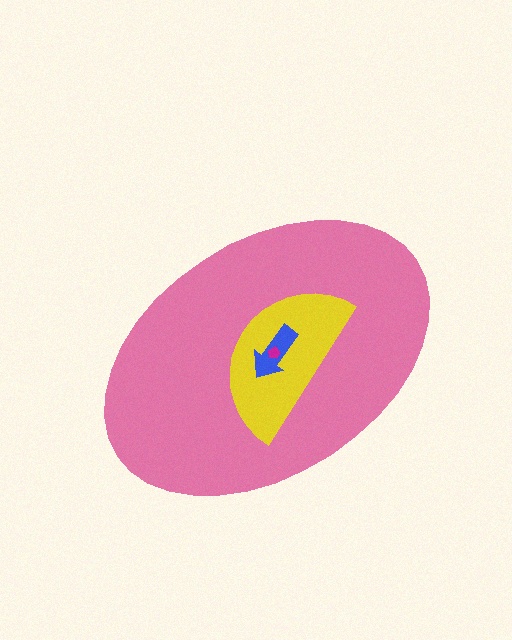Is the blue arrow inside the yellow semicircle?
Yes.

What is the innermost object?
The magenta pentagon.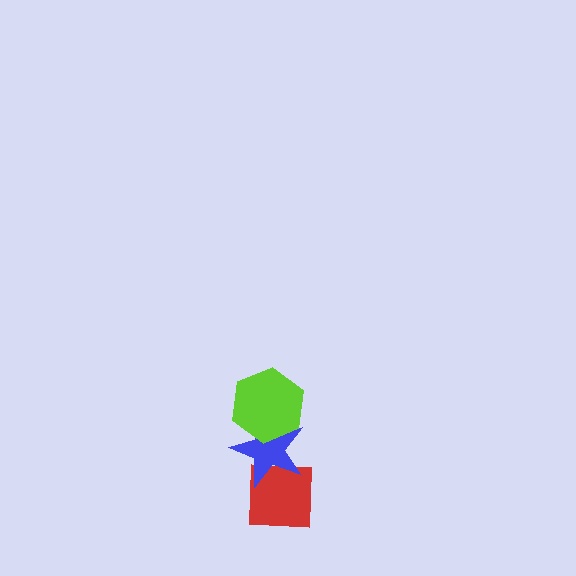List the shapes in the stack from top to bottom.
From top to bottom: the lime hexagon, the blue star, the red square.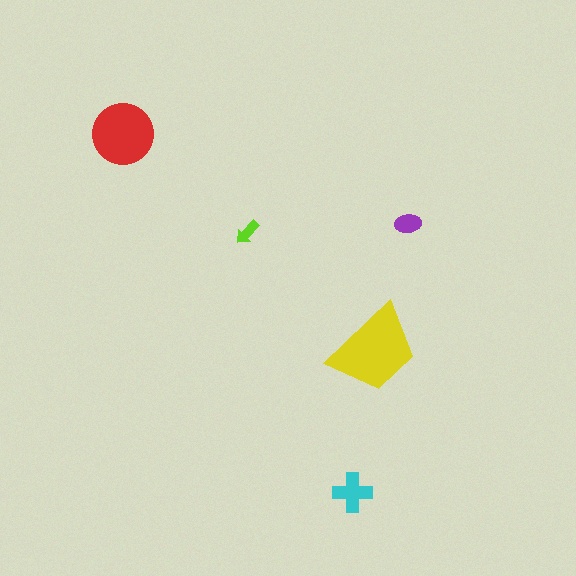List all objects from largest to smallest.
The yellow trapezoid, the red circle, the cyan cross, the purple ellipse, the lime arrow.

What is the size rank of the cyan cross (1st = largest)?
3rd.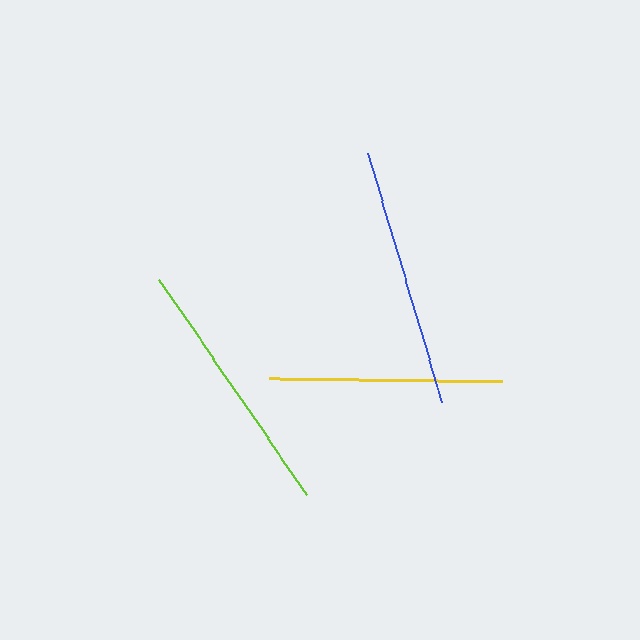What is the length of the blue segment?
The blue segment is approximately 260 pixels long.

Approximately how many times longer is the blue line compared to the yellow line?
The blue line is approximately 1.1 times the length of the yellow line.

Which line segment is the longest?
The lime line is the longest at approximately 261 pixels.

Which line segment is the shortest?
The yellow line is the shortest at approximately 233 pixels.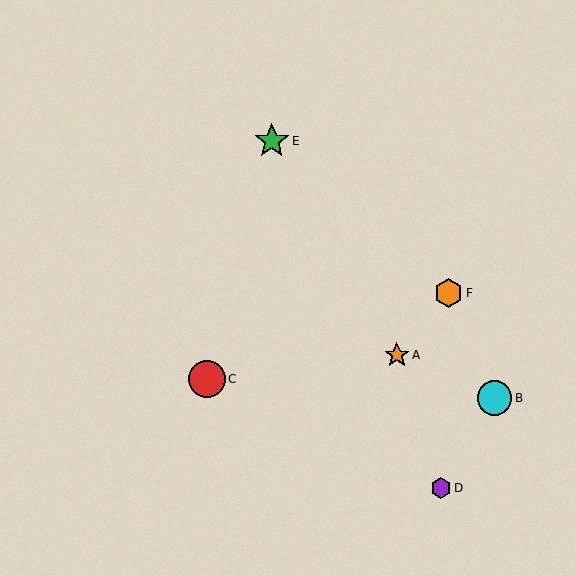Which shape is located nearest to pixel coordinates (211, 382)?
The red circle (labeled C) at (207, 379) is nearest to that location.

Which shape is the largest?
The red circle (labeled C) is the largest.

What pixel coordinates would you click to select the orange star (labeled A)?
Click at (397, 355) to select the orange star A.